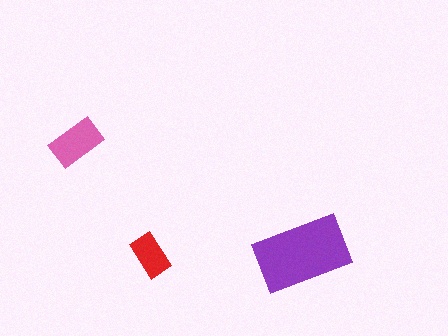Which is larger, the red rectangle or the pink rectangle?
The pink one.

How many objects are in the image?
There are 3 objects in the image.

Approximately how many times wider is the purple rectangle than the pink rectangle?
About 2 times wider.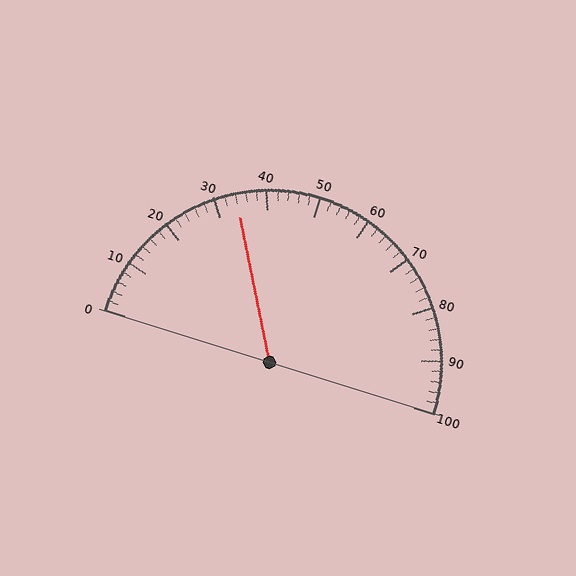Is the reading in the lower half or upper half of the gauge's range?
The reading is in the lower half of the range (0 to 100).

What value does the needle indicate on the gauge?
The needle indicates approximately 34.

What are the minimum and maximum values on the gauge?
The gauge ranges from 0 to 100.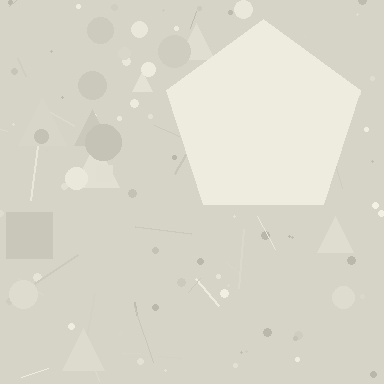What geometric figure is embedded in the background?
A pentagon is embedded in the background.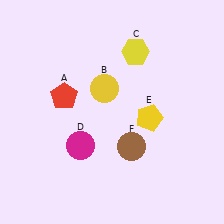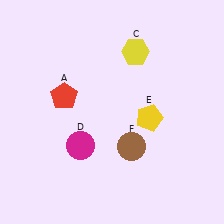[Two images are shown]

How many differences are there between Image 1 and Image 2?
There is 1 difference between the two images.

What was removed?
The yellow circle (B) was removed in Image 2.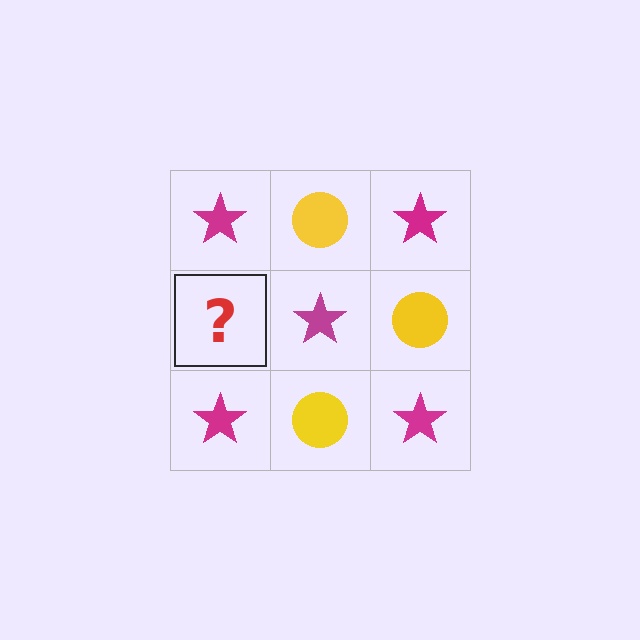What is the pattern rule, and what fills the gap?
The rule is that it alternates magenta star and yellow circle in a checkerboard pattern. The gap should be filled with a yellow circle.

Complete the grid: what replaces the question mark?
The question mark should be replaced with a yellow circle.